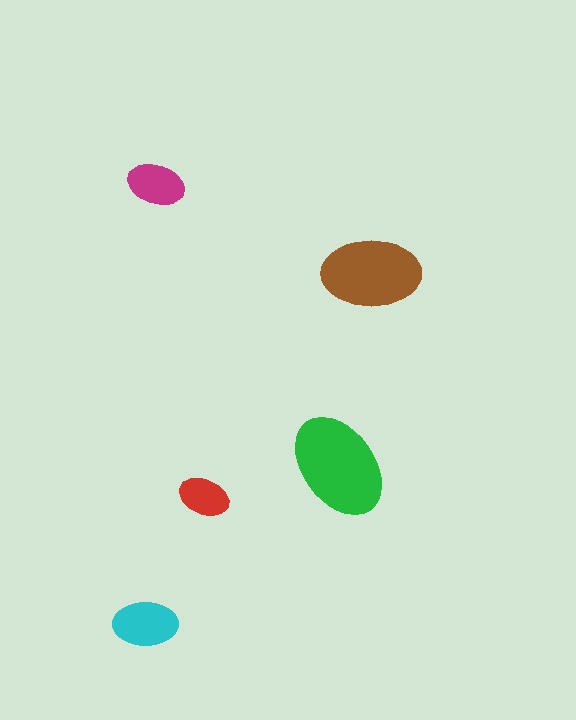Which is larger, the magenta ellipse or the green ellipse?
The green one.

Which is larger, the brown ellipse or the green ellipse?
The green one.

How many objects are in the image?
There are 5 objects in the image.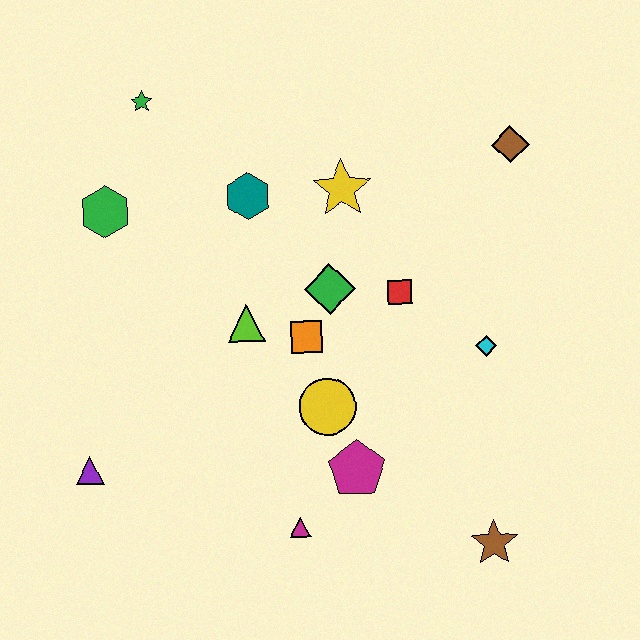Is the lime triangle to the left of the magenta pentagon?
Yes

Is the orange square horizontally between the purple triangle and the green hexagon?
No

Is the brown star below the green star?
Yes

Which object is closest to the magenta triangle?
The magenta pentagon is closest to the magenta triangle.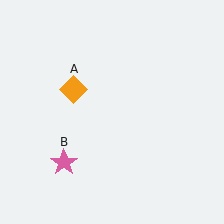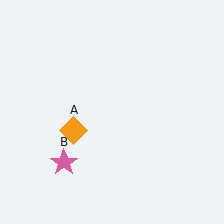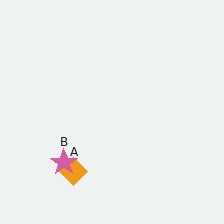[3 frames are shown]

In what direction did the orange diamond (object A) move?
The orange diamond (object A) moved down.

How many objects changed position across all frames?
1 object changed position: orange diamond (object A).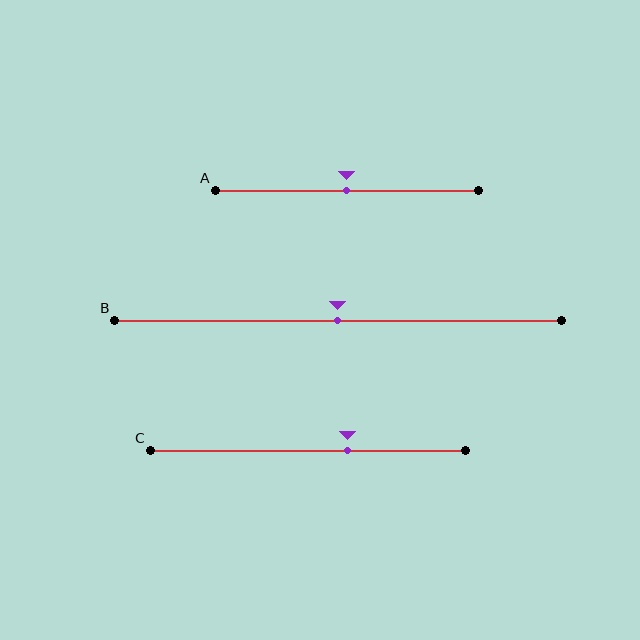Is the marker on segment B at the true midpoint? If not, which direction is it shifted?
Yes, the marker on segment B is at the true midpoint.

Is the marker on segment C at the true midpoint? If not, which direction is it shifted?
No, the marker on segment C is shifted to the right by about 13% of the segment length.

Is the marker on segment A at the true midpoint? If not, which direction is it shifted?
Yes, the marker on segment A is at the true midpoint.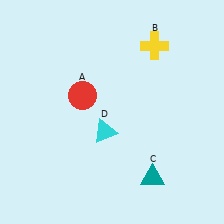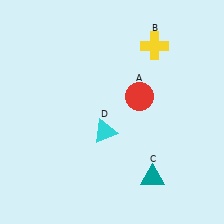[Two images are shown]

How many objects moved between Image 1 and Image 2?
1 object moved between the two images.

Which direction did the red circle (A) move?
The red circle (A) moved right.